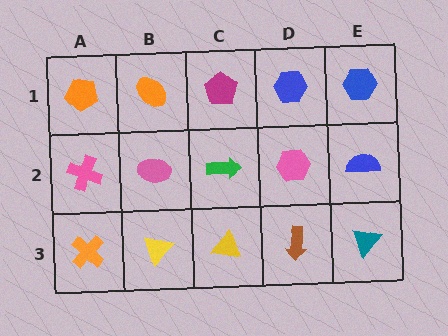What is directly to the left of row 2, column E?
A pink hexagon.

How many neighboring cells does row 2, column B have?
4.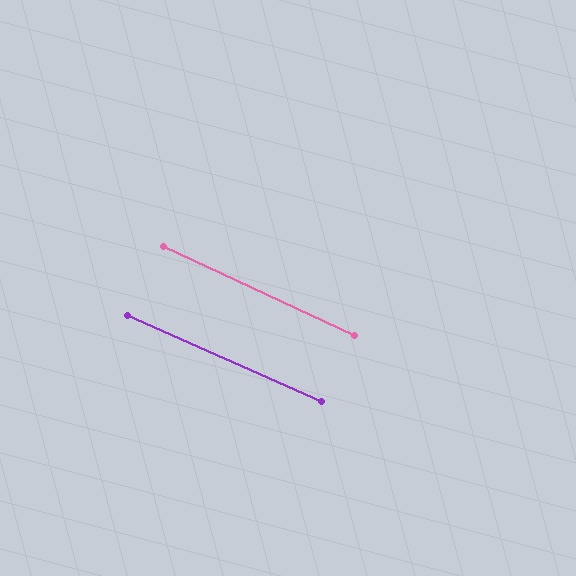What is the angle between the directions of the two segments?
Approximately 1 degree.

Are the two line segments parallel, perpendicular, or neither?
Parallel — their directions differ by only 1.1°.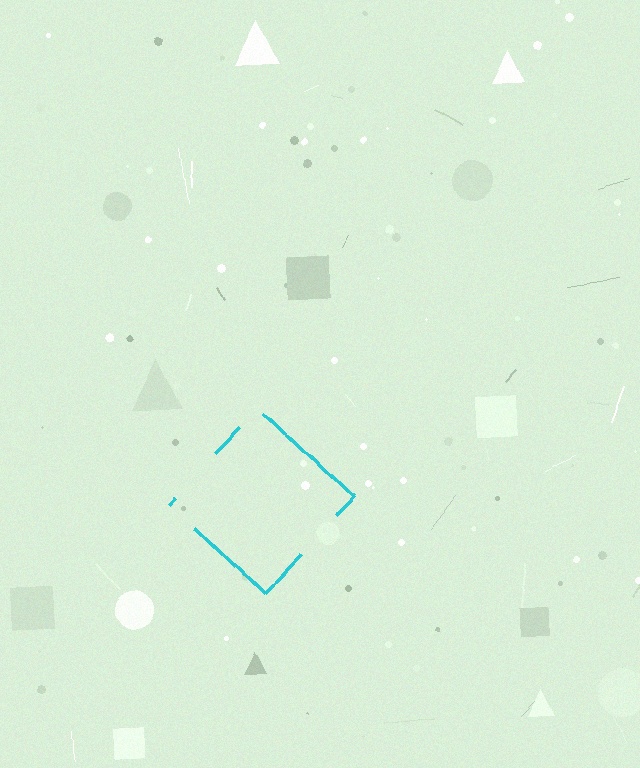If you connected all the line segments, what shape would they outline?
They would outline a diamond.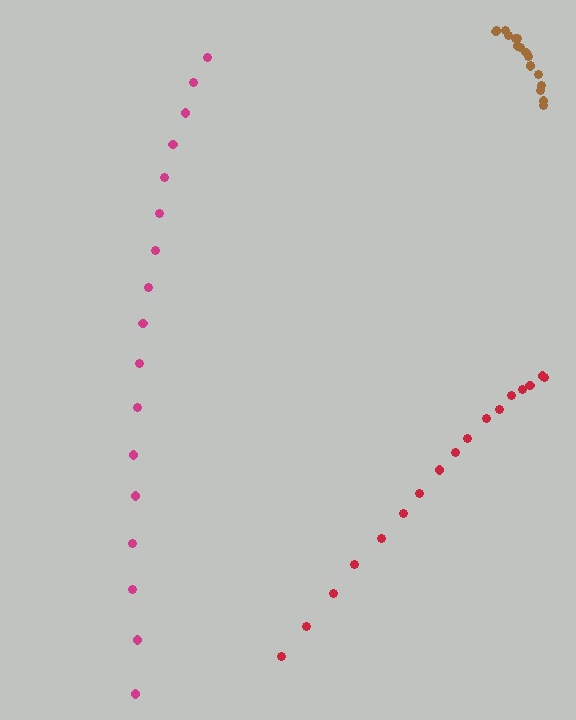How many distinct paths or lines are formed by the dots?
There are 3 distinct paths.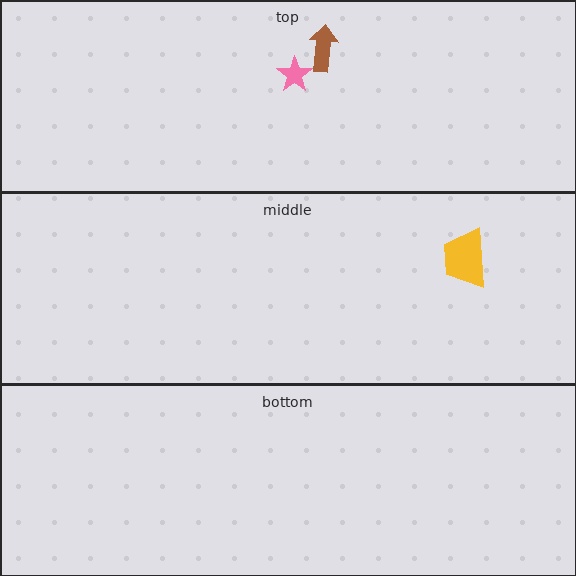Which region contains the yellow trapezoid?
The middle region.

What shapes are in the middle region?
The yellow trapezoid.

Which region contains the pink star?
The top region.